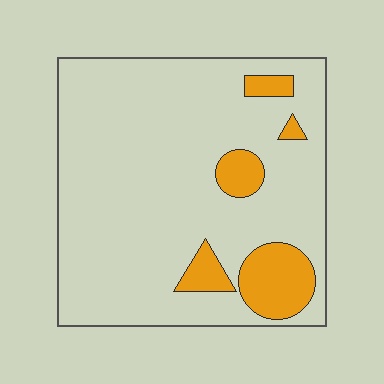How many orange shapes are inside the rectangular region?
5.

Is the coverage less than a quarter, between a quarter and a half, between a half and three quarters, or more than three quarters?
Less than a quarter.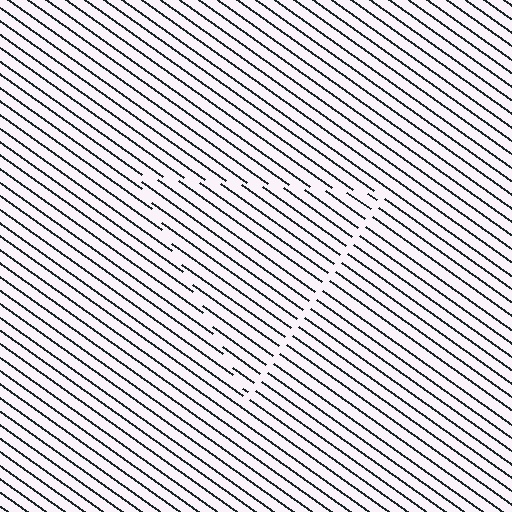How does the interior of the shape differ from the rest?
The interior of the shape contains the same grating, shifted by half a period — the contour is defined by the phase discontinuity where line-ends from the inner and outer gratings abut.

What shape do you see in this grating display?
An illusory triangle. The interior of the shape contains the same grating, shifted by half a period — the contour is defined by the phase discontinuity where line-ends from the inner and outer gratings abut.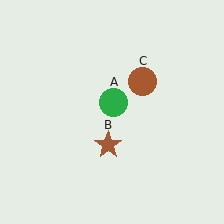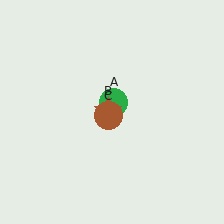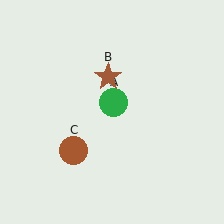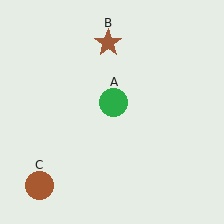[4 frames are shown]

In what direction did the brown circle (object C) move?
The brown circle (object C) moved down and to the left.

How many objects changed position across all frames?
2 objects changed position: brown star (object B), brown circle (object C).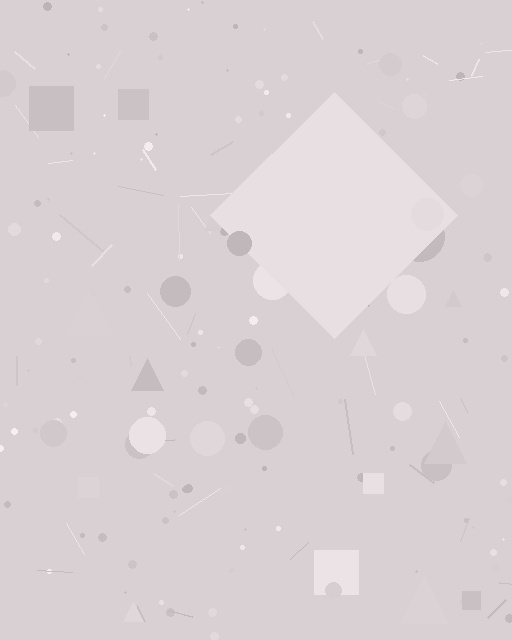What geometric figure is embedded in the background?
A diamond is embedded in the background.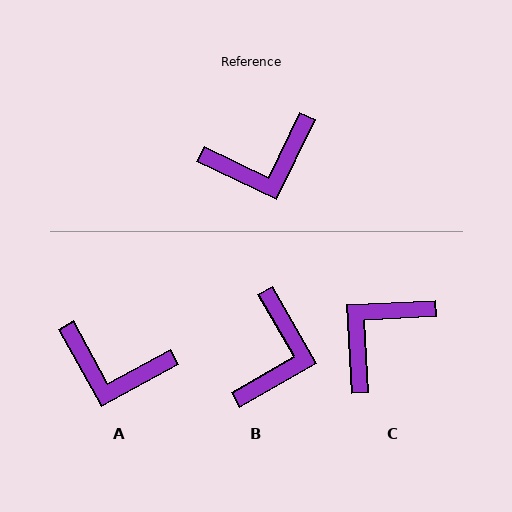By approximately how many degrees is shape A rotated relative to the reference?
Approximately 36 degrees clockwise.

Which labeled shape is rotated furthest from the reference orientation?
C, about 151 degrees away.